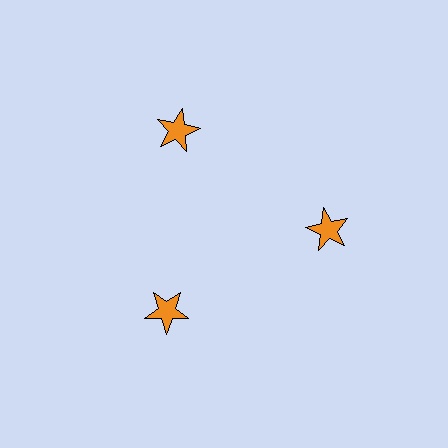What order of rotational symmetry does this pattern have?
This pattern has 3-fold rotational symmetry.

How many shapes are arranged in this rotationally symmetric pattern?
There are 3 shapes, arranged in 3 groups of 1.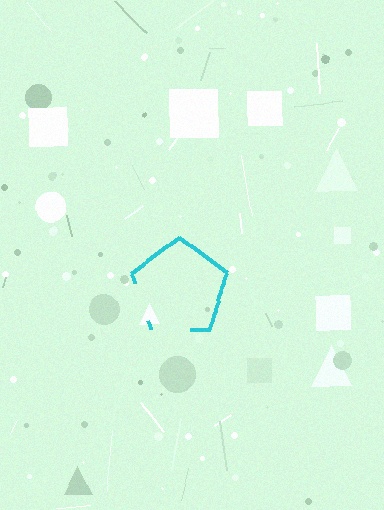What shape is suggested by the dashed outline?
The dashed outline suggests a pentagon.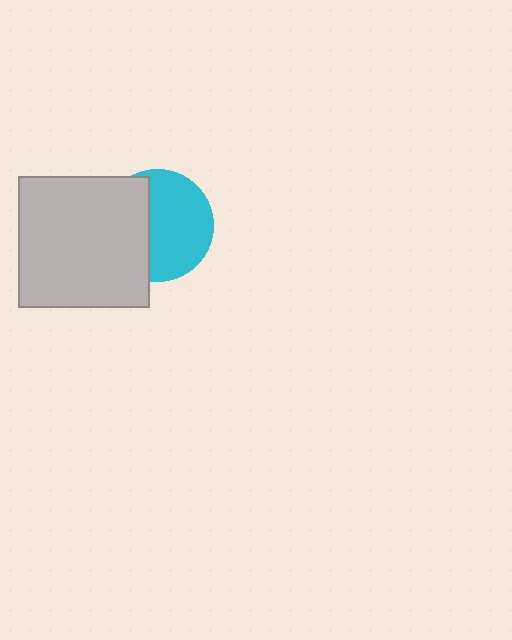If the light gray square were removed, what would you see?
You would see the complete cyan circle.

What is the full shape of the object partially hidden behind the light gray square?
The partially hidden object is a cyan circle.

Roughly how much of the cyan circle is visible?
About half of it is visible (roughly 60%).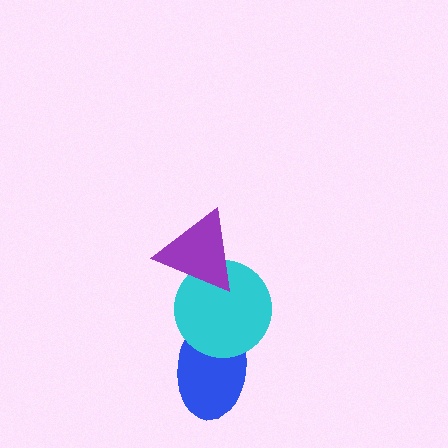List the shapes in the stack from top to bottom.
From top to bottom: the purple triangle, the cyan circle, the blue ellipse.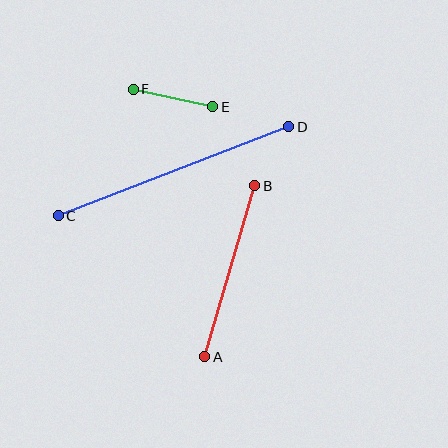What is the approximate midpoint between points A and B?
The midpoint is at approximately (230, 271) pixels.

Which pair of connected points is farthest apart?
Points C and D are farthest apart.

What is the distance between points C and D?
The distance is approximately 247 pixels.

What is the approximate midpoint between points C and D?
The midpoint is at approximately (173, 171) pixels.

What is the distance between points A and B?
The distance is approximately 179 pixels.